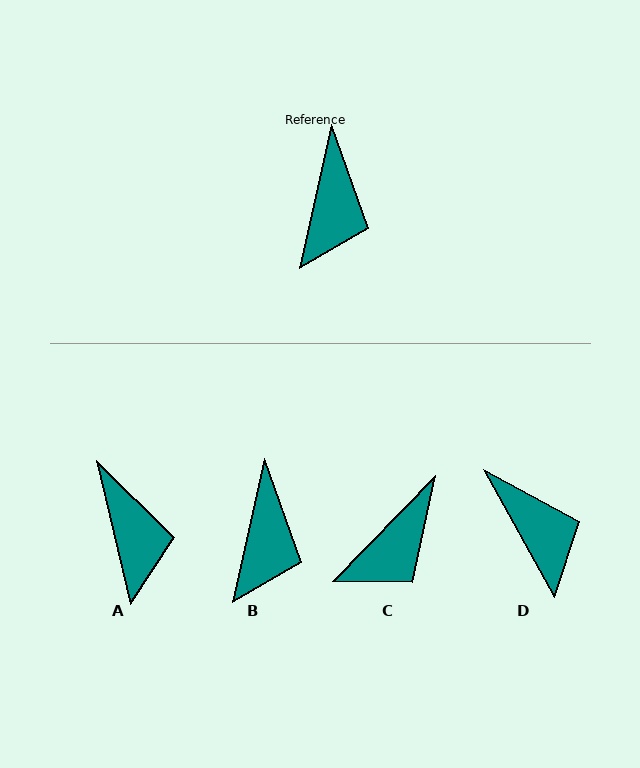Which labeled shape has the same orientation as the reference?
B.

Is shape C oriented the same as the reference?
No, it is off by about 31 degrees.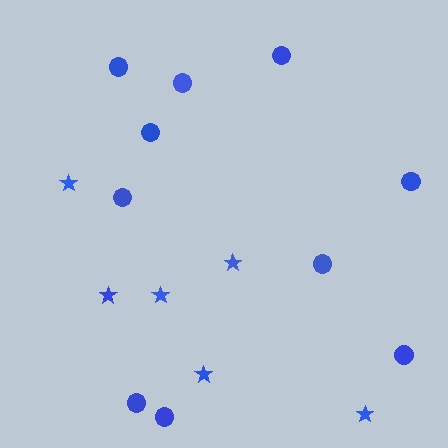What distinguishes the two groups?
There are 2 groups: one group of circles (10) and one group of stars (6).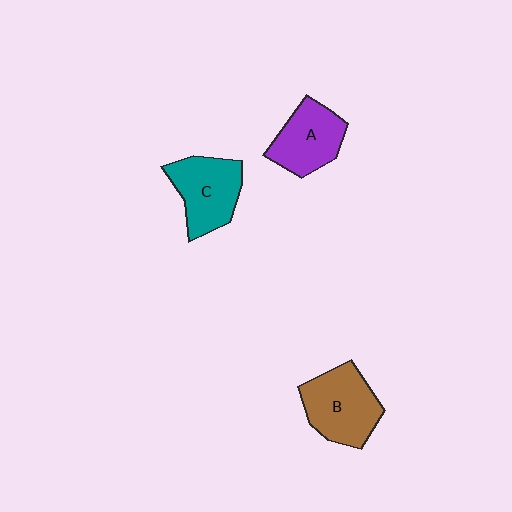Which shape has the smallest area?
Shape A (purple).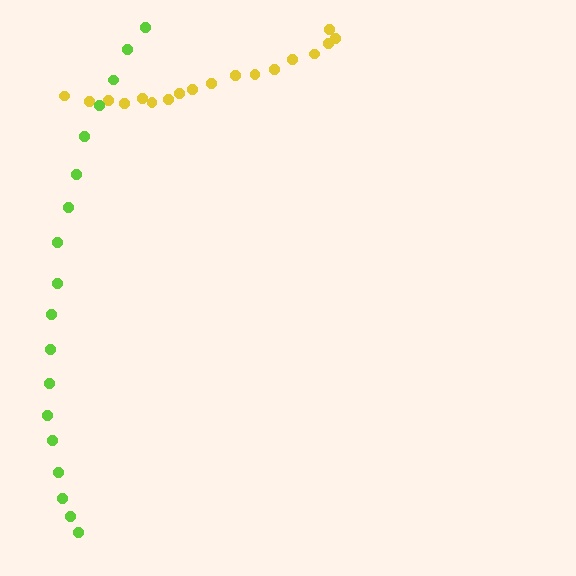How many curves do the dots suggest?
There are 2 distinct paths.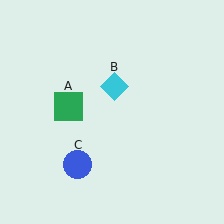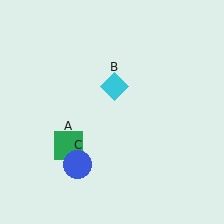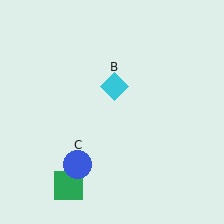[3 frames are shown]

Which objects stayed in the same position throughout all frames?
Cyan diamond (object B) and blue circle (object C) remained stationary.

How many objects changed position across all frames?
1 object changed position: green square (object A).